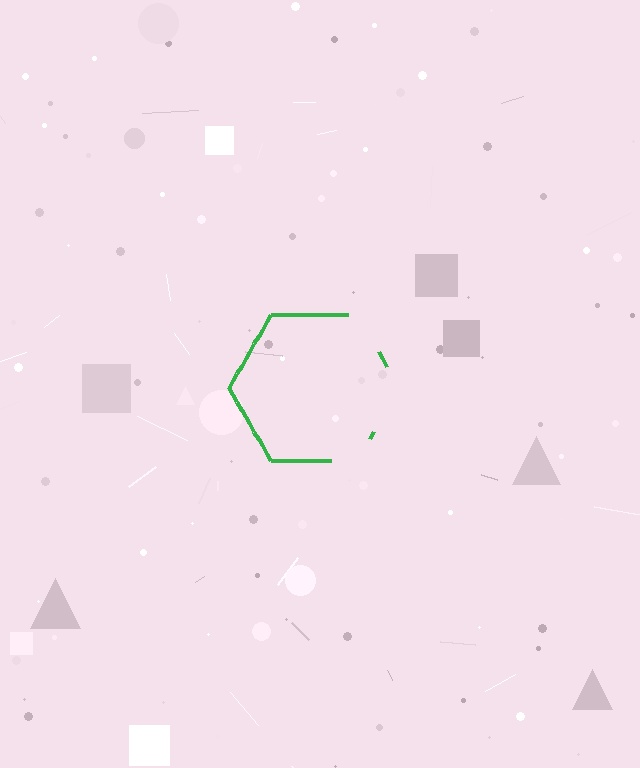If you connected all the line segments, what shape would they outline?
They would outline a hexagon.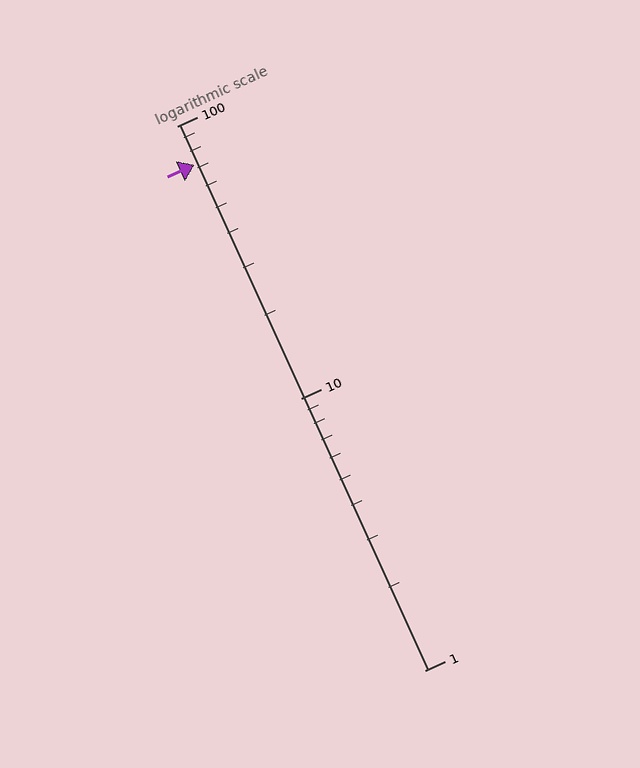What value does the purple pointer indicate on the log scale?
The pointer indicates approximately 72.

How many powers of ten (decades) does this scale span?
The scale spans 2 decades, from 1 to 100.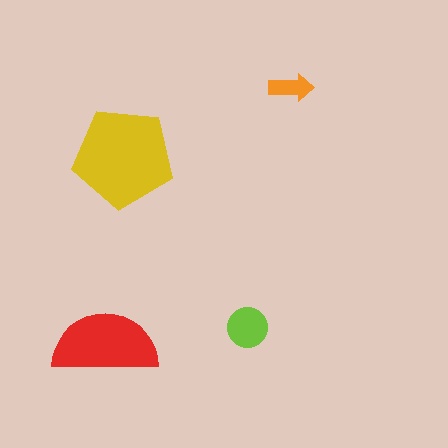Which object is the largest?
The yellow pentagon.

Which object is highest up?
The orange arrow is topmost.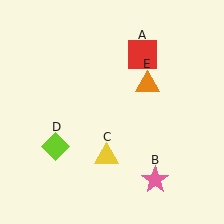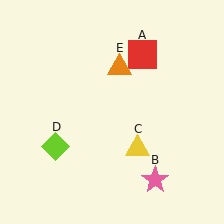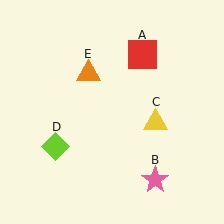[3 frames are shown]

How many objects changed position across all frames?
2 objects changed position: yellow triangle (object C), orange triangle (object E).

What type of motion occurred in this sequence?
The yellow triangle (object C), orange triangle (object E) rotated counterclockwise around the center of the scene.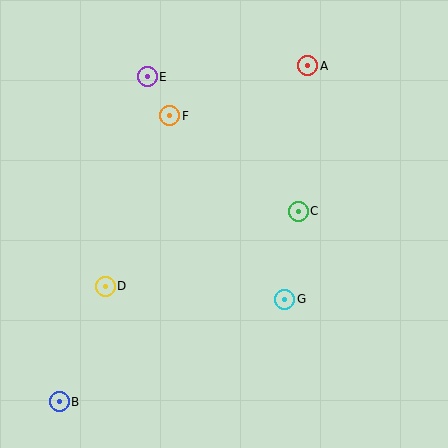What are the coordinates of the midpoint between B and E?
The midpoint between B and E is at (103, 239).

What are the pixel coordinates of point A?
Point A is at (308, 66).